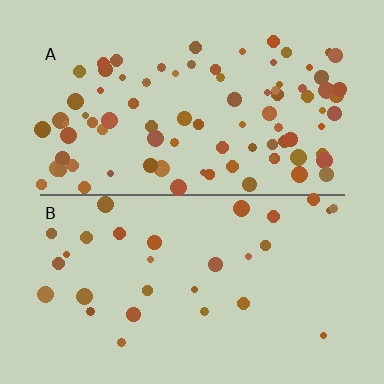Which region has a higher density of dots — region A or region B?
A (the top).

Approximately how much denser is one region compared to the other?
Approximately 3.1× — region A over region B.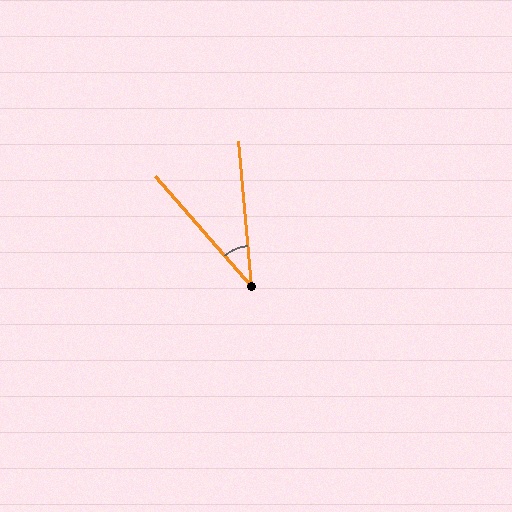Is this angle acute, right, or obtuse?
It is acute.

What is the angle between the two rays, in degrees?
Approximately 36 degrees.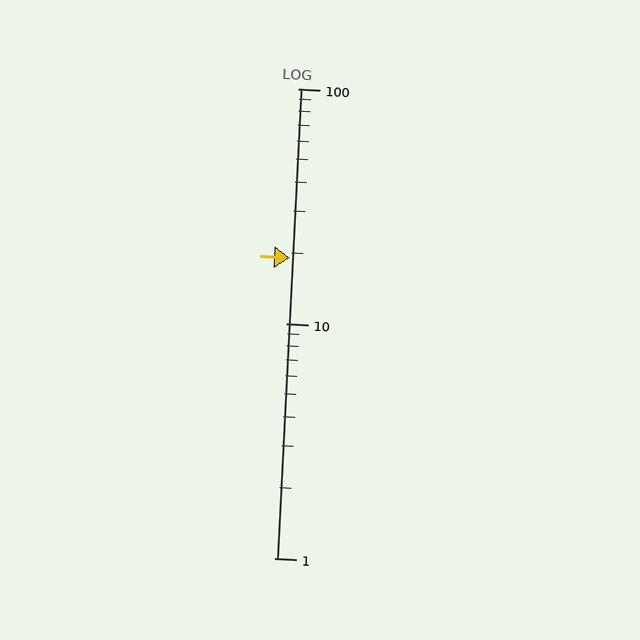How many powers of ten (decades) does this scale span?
The scale spans 2 decades, from 1 to 100.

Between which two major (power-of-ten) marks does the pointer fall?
The pointer is between 10 and 100.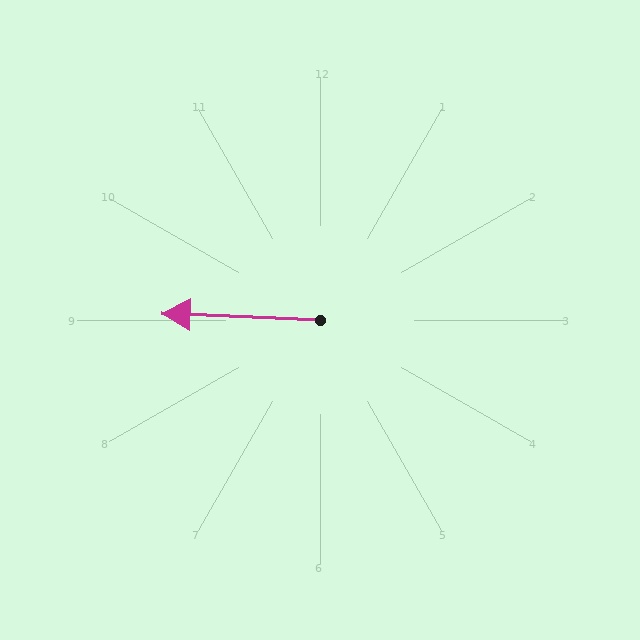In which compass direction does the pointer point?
West.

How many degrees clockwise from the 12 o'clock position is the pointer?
Approximately 272 degrees.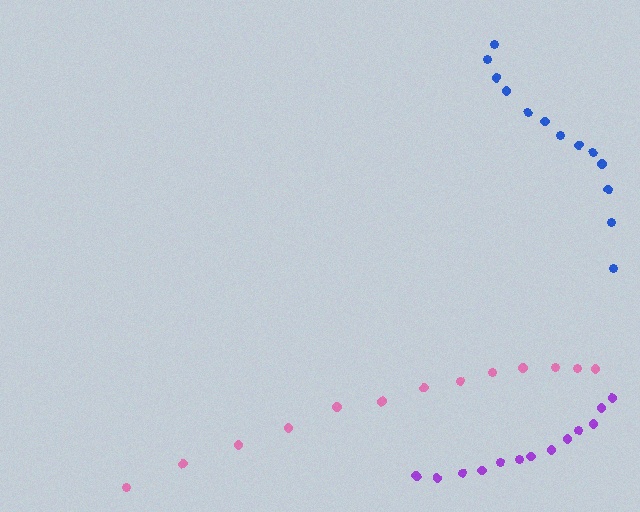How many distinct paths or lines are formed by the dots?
There are 3 distinct paths.